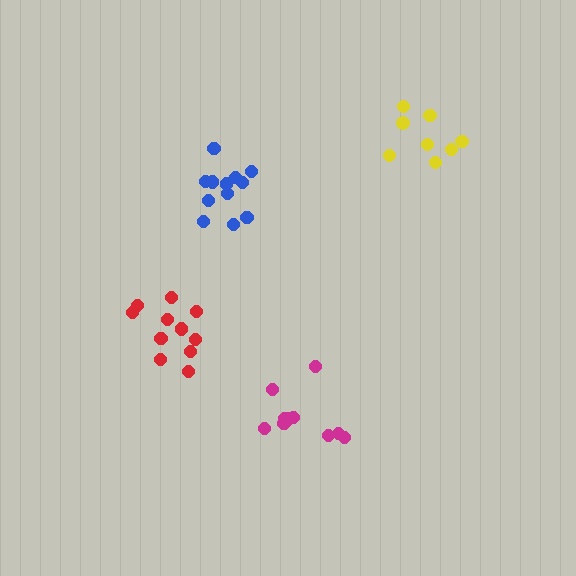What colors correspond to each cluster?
The clusters are colored: red, magenta, yellow, blue.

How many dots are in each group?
Group 1: 11 dots, Group 2: 10 dots, Group 3: 8 dots, Group 4: 12 dots (41 total).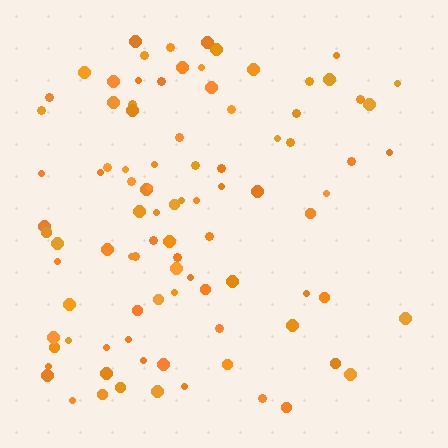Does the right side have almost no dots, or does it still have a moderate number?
Still a moderate number, just noticeably fewer than the left.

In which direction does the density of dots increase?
From right to left, with the left side densest.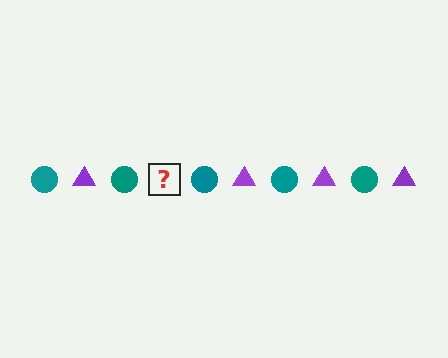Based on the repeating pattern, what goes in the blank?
The blank should be a purple triangle.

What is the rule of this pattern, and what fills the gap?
The rule is that the pattern alternates between teal circle and purple triangle. The gap should be filled with a purple triangle.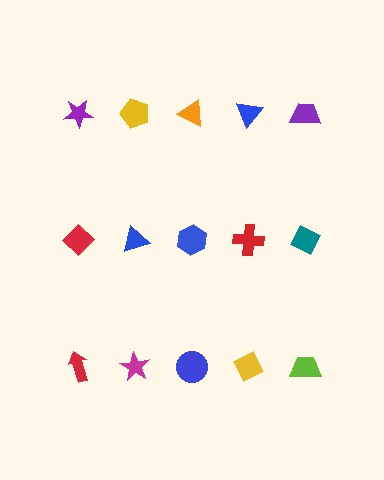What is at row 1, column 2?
A yellow pentagon.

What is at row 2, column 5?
A teal diamond.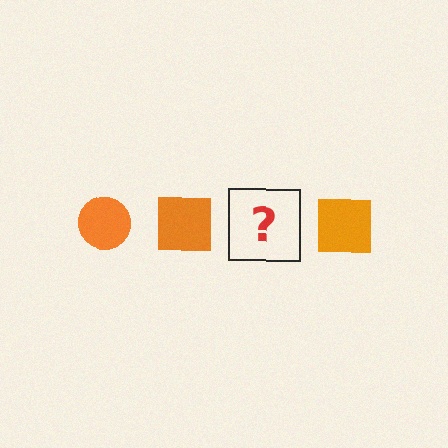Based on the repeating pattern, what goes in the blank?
The blank should be an orange circle.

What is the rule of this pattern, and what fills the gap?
The rule is that the pattern cycles through circle, square shapes in orange. The gap should be filled with an orange circle.